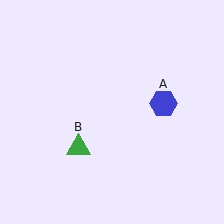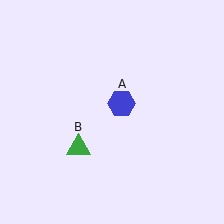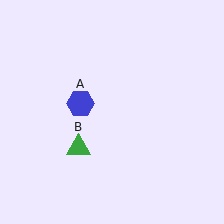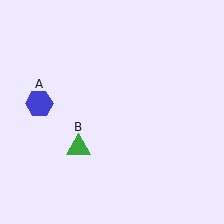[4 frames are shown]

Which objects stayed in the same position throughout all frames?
Green triangle (object B) remained stationary.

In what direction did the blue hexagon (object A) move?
The blue hexagon (object A) moved left.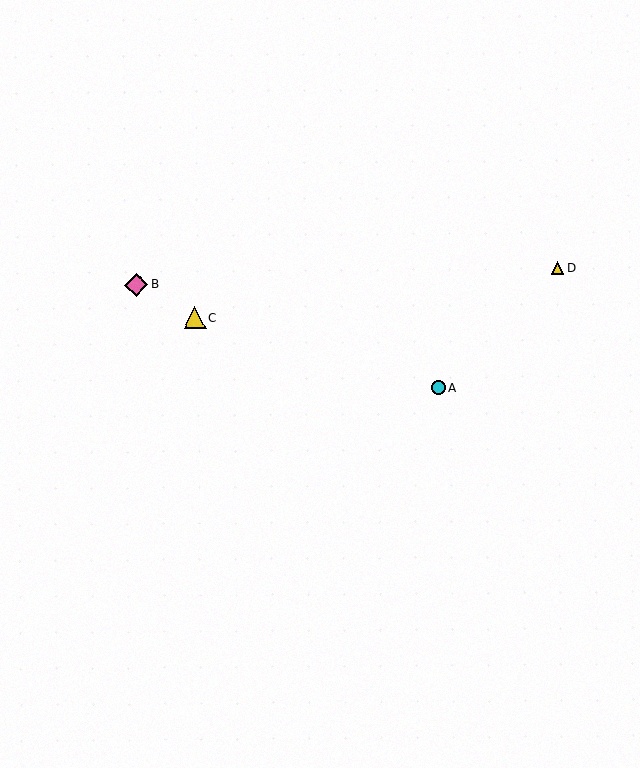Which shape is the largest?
The pink diamond (labeled B) is the largest.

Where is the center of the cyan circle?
The center of the cyan circle is at (438, 388).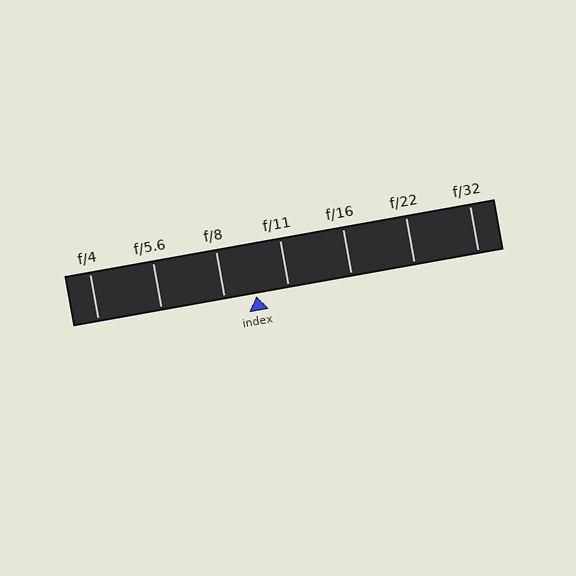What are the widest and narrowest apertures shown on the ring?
The widest aperture shown is f/4 and the narrowest is f/32.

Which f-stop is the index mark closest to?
The index mark is closest to f/8.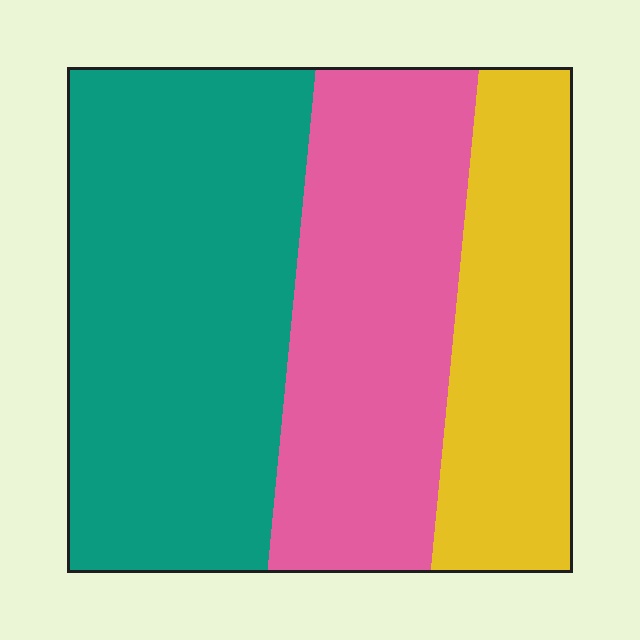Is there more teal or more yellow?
Teal.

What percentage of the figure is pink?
Pink takes up about one third (1/3) of the figure.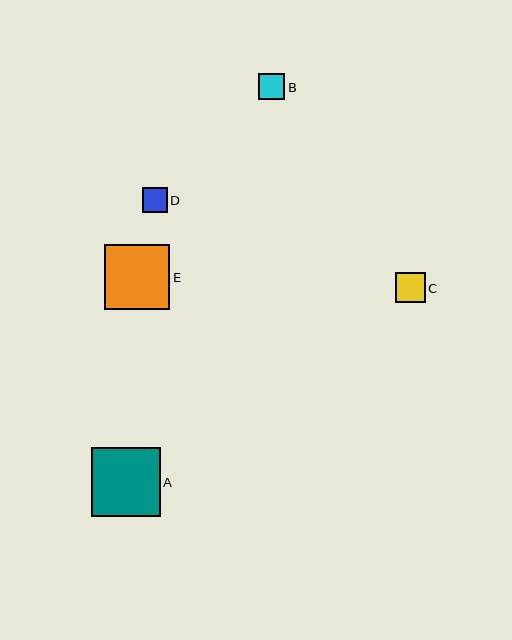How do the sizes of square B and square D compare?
Square B and square D are approximately the same size.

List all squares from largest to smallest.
From largest to smallest: A, E, C, B, D.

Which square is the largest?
Square A is the largest with a size of approximately 69 pixels.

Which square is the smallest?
Square D is the smallest with a size of approximately 24 pixels.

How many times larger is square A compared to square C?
Square A is approximately 2.3 times the size of square C.